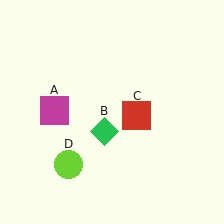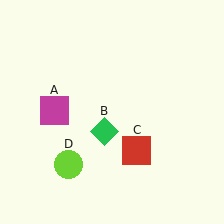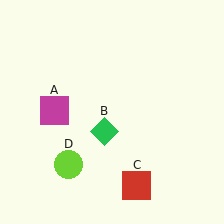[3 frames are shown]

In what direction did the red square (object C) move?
The red square (object C) moved down.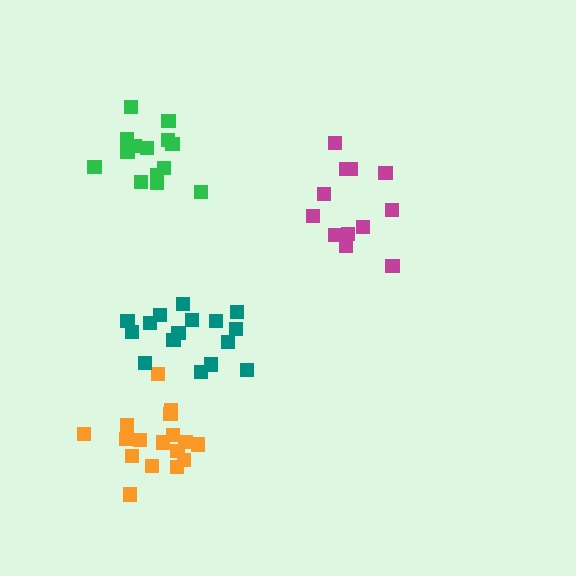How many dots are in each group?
Group 1: 17 dots, Group 2: 16 dots, Group 3: 14 dots, Group 4: 12 dots (59 total).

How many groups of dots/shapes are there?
There are 4 groups.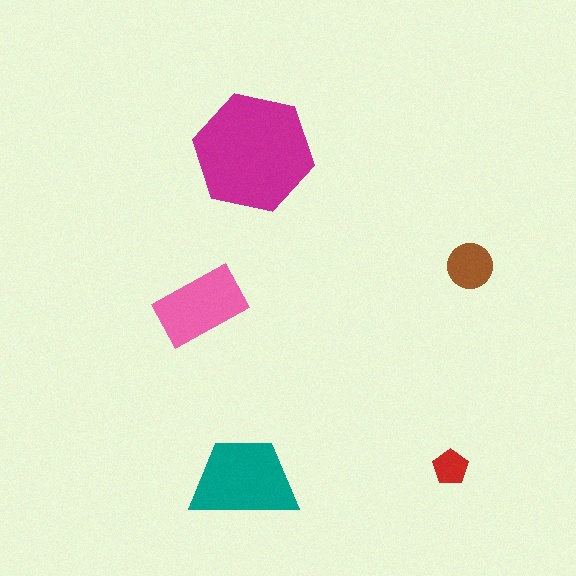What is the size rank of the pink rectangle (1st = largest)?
3rd.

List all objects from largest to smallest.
The magenta hexagon, the teal trapezoid, the pink rectangle, the brown circle, the red pentagon.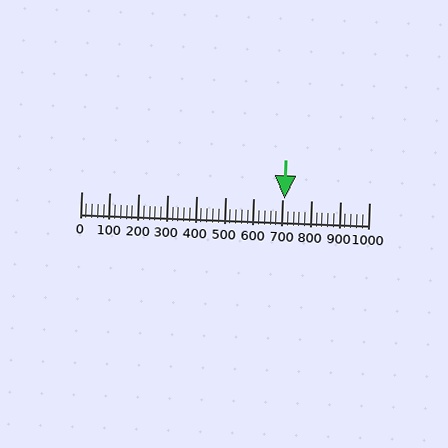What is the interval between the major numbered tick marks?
The major tick marks are spaced 100 units apart.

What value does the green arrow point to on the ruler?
The green arrow points to approximately 705.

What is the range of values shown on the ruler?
The ruler shows values from 0 to 1000.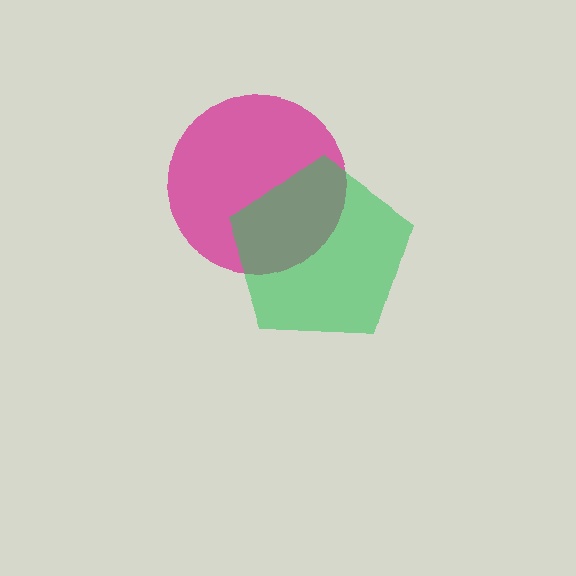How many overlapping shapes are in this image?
There are 2 overlapping shapes in the image.